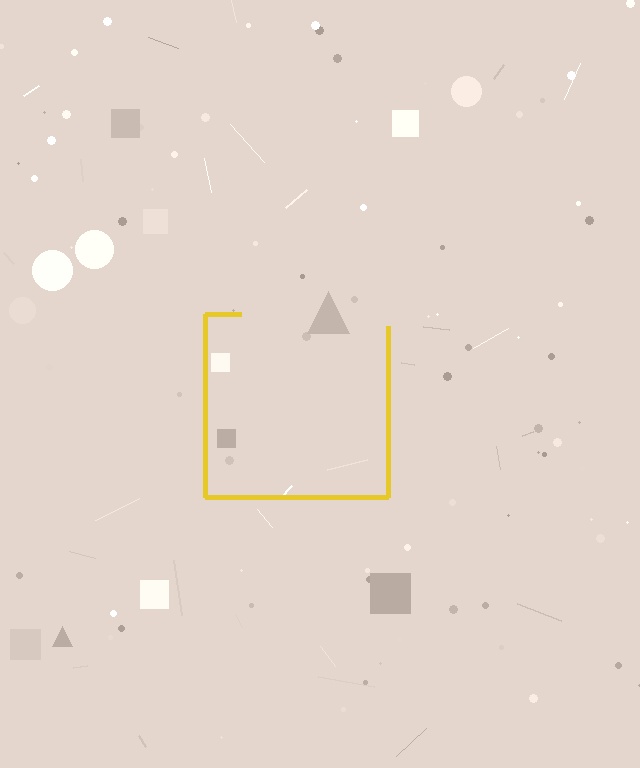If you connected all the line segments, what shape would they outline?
They would outline a square.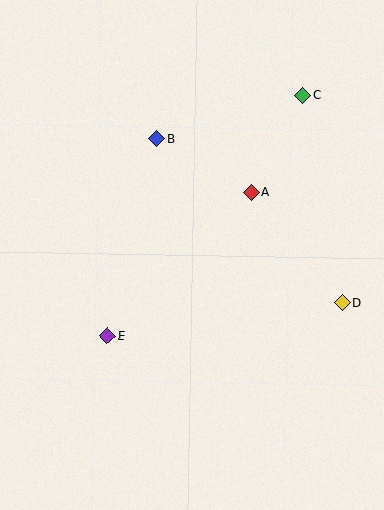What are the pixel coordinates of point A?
Point A is at (251, 193).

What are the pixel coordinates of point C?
Point C is at (303, 95).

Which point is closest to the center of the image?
Point A at (251, 193) is closest to the center.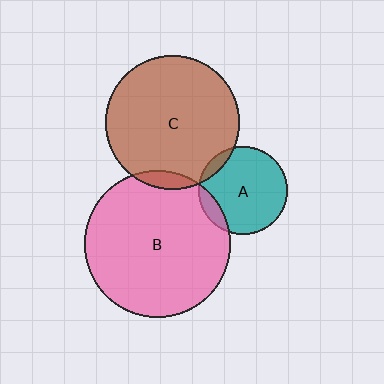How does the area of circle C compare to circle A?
Approximately 2.3 times.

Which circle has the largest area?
Circle B (pink).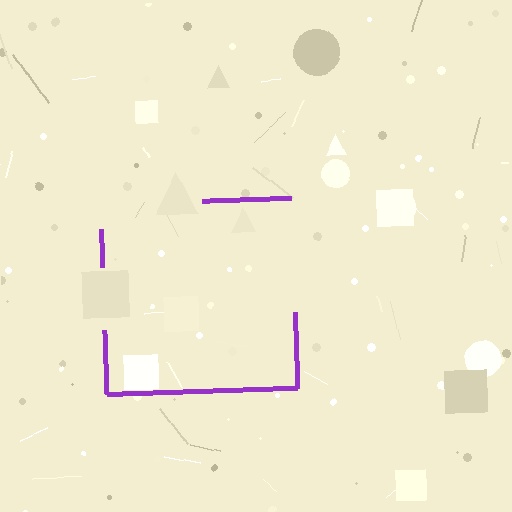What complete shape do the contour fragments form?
The contour fragments form a square.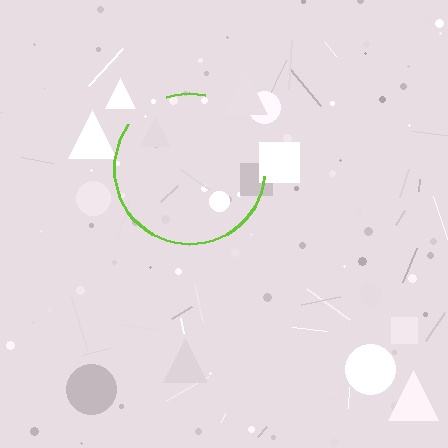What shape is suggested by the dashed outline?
The dashed outline suggests a circle.